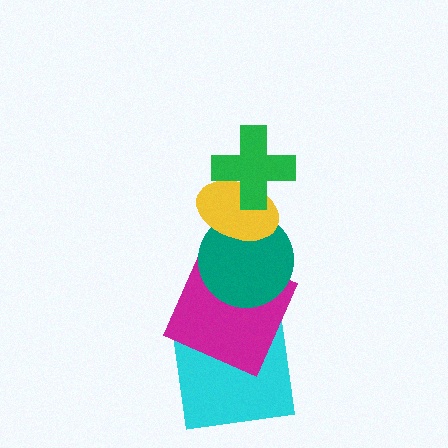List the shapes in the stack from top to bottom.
From top to bottom: the green cross, the yellow ellipse, the teal circle, the magenta square, the cyan square.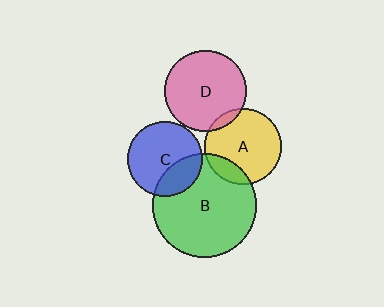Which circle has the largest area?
Circle B (green).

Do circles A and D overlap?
Yes.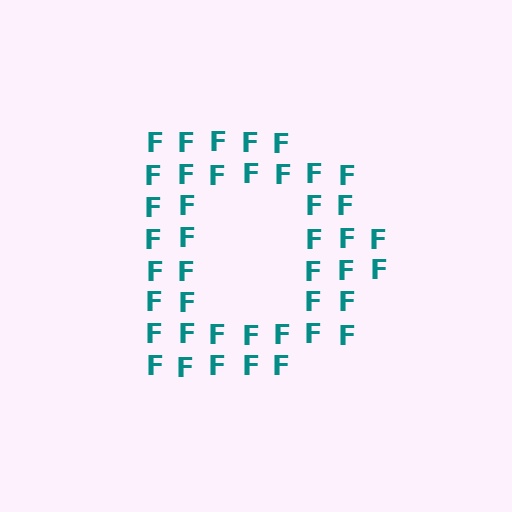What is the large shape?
The large shape is the letter D.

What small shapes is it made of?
It is made of small letter F's.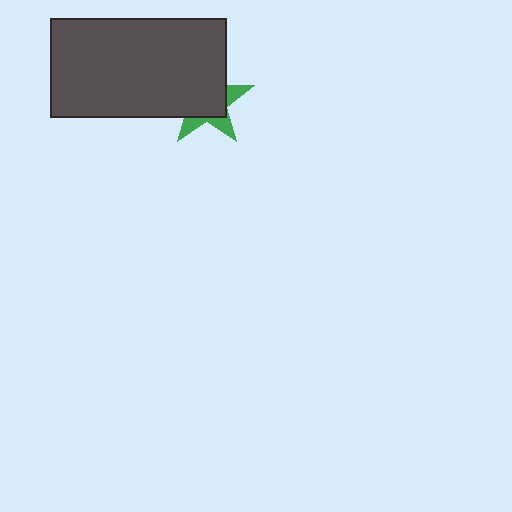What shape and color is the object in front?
The object in front is a dark gray rectangle.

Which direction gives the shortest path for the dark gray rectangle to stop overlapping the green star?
Moving toward the upper-left gives the shortest separation.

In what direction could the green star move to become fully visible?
The green star could move toward the lower-right. That would shift it out from behind the dark gray rectangle entirely.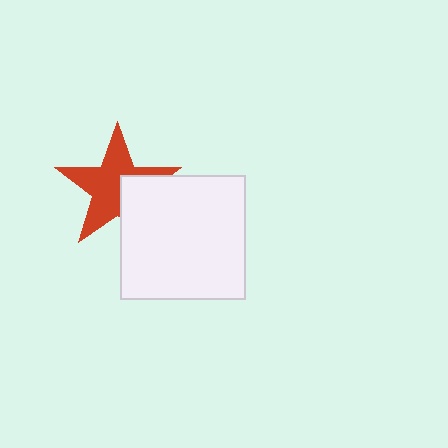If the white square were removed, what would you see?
You would see the complete red star.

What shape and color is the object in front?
The object in front is a white square.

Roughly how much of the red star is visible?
Most of it is visible (roughly 67%).